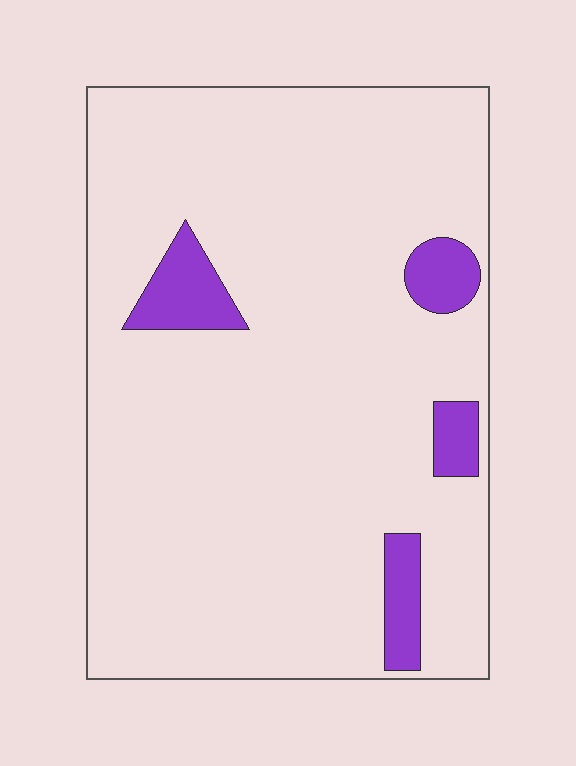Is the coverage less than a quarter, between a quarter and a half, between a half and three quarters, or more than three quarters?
Less than a quarter.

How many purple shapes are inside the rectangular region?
4.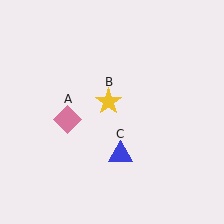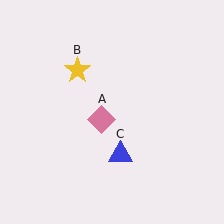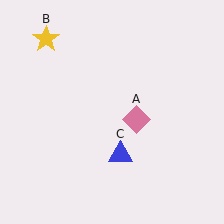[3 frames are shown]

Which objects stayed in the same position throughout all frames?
Blue triangle (object C) remained stationary.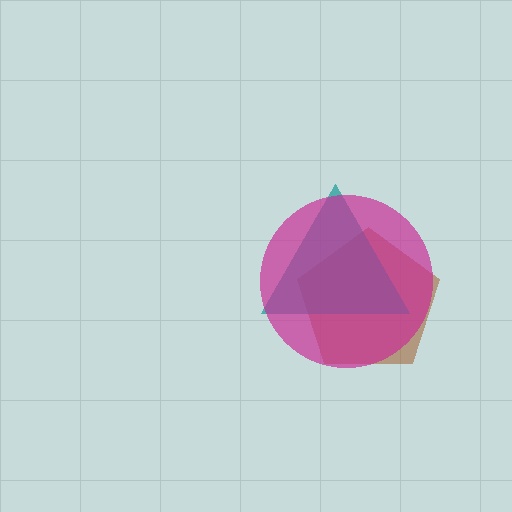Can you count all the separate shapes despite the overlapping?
Yes, there are 3 separate shapes.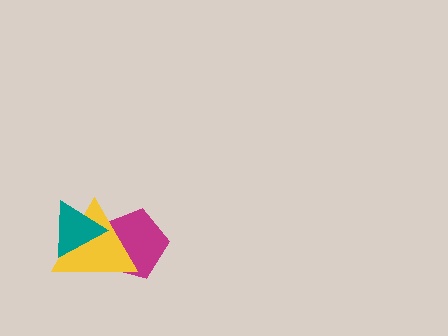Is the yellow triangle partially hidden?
Yes, it is partially covered by another shape.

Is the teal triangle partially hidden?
No, no other shape covers it.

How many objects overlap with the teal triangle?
2 objects overlap with the teal triangle.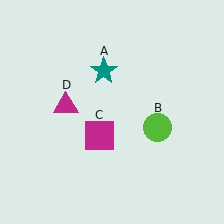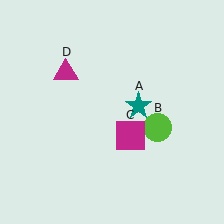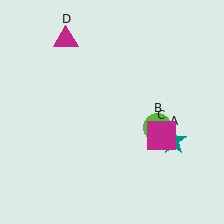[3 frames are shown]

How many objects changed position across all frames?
3 objects changed position: teal star (object A), magenta square (object C), magenta triangle (object D).